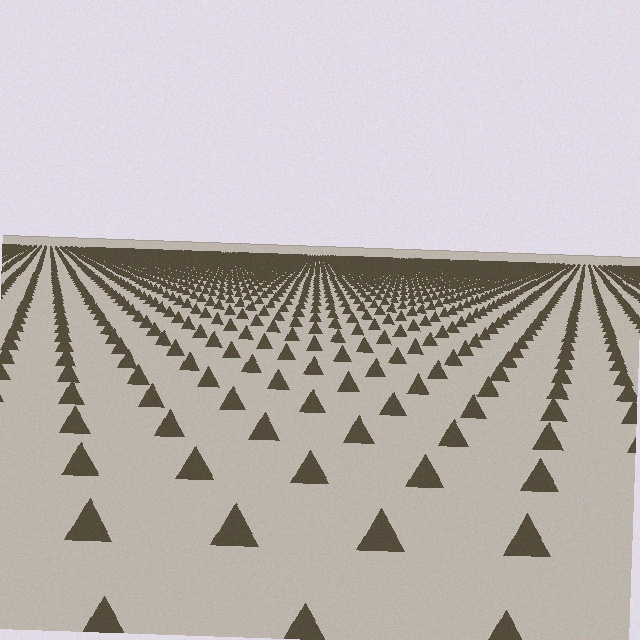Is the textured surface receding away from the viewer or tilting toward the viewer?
The surface is receding away from the viewer. Texture elements get smaller and denser toward the top.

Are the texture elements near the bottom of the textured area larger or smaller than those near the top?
Larger. Near the bottom, elements are closer to the viewer and appear at a bigger on-screen size.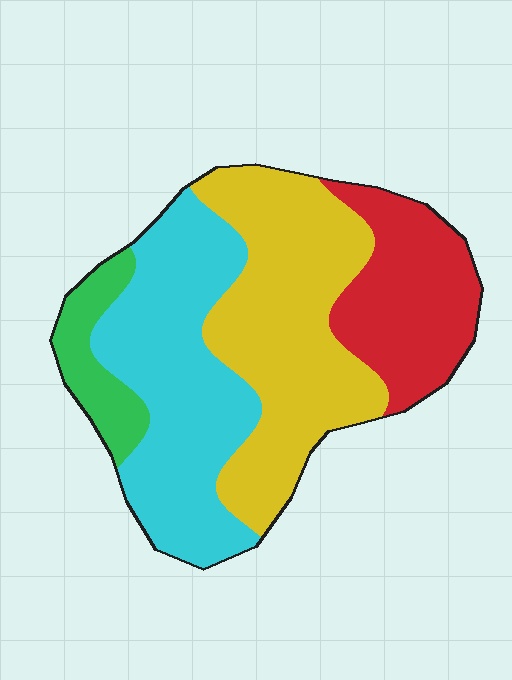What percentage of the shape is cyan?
Cyan takes up about one third (1/3) of the shape.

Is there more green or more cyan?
Cyan.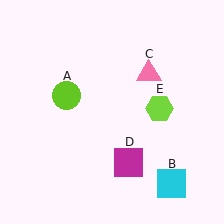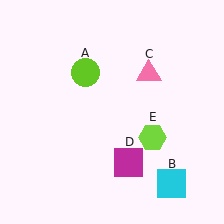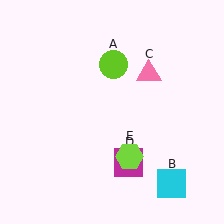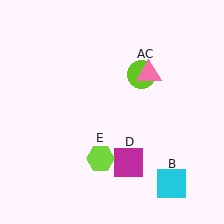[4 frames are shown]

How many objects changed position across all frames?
2 objects changed position: lime circle (object A), lime hexagon (object E).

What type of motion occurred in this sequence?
The lime circle (object A), lime hexagon (object E) rotated clockwise around the center of the scene.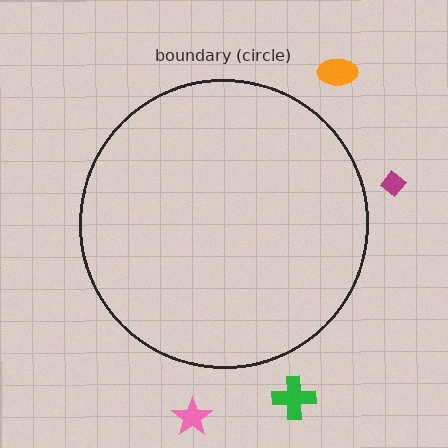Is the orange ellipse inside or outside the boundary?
Outside.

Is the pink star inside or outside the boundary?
Outside.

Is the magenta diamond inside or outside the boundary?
Outside.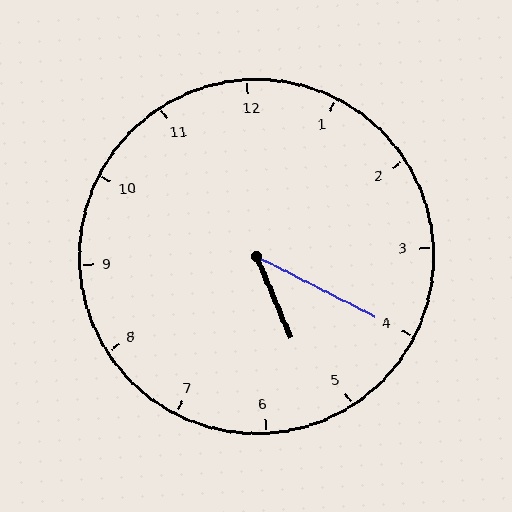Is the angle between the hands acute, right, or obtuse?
It is acute.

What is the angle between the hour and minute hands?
Approximately 40 degrees.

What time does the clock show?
5:20.